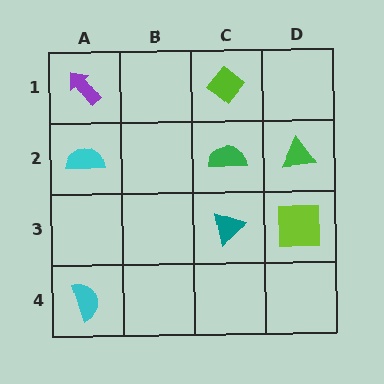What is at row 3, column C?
A teal triangle.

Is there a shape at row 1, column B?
No, that cell is empty.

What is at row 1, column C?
A lime diamond.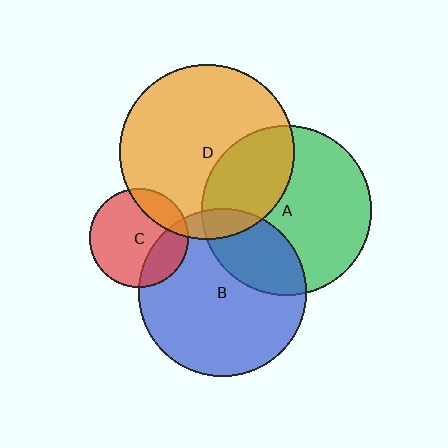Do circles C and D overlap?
Yes.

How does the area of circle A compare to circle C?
Approximately 3.0 times.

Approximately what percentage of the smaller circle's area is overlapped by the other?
Approximately 20%.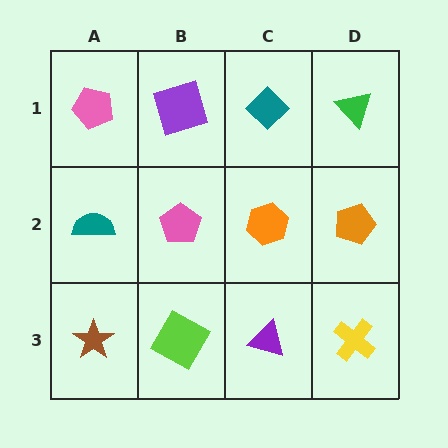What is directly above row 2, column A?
A pink pentagon.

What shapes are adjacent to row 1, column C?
An orange hexagon (row 2, column C), a purple square (row 1, column B), a green triangle (row 1, column D).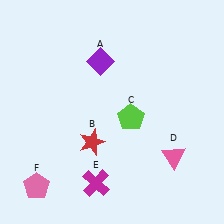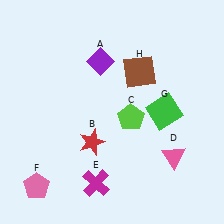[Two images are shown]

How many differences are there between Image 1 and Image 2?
There are 2 differences between the two images.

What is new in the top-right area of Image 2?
A brown square (H) was added in the top-right area of Image 2.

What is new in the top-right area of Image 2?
A green square (G) was added in the top-right area of Image 2.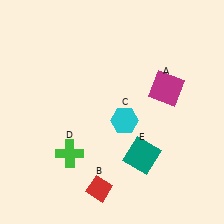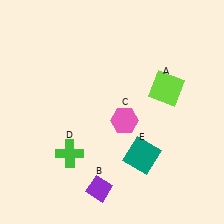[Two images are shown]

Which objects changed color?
A changed from magenta to lime. B changed from red to purple. C changed from cyan to pink.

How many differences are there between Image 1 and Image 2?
There are 3 differences between the two images.